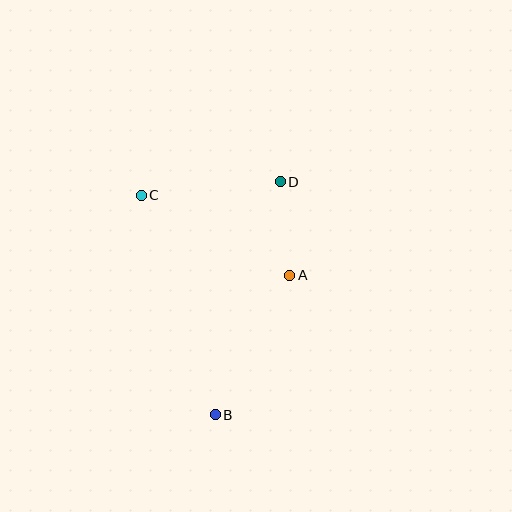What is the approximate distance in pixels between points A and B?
The distance between A and B is approximately 158 pixels.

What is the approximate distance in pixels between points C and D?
The distance between C and D is approximately 140 pixels.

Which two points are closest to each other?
Points A and D are closest to each other.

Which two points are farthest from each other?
Points B and D are farthest from each other.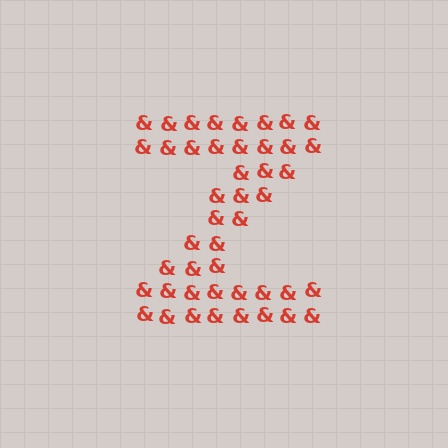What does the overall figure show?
The overall figure shows the letter Z.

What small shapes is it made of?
It is made of small ampersands.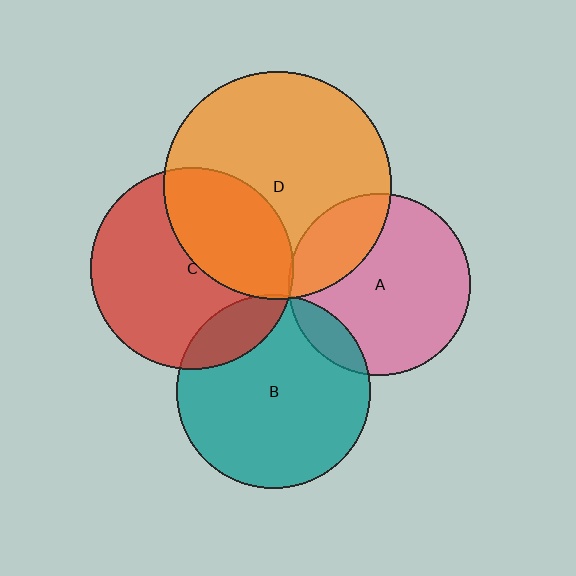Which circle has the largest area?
Circle D (orange).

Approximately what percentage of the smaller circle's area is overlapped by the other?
Approximately 10%.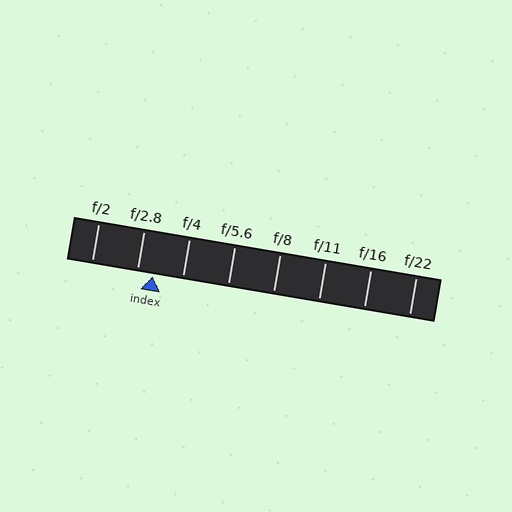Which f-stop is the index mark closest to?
The index mark is closest to f/2.8.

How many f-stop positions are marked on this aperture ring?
There are 8 f-stop positions marked.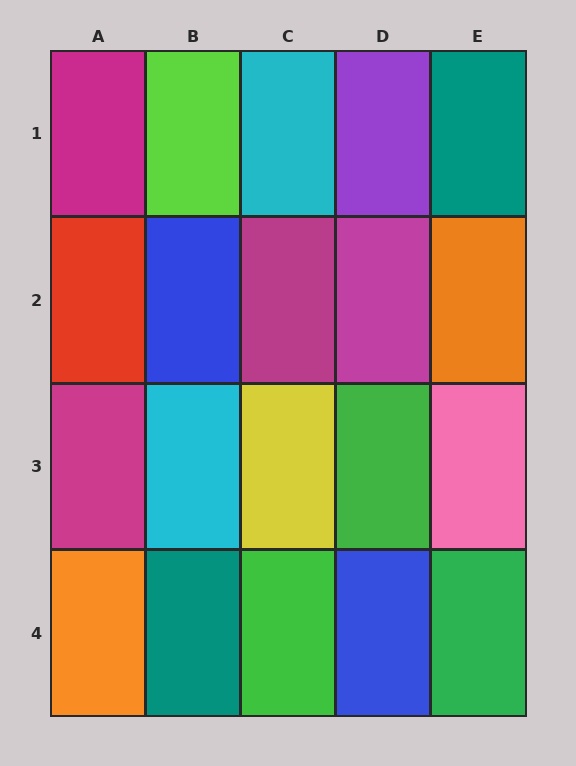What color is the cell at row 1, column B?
Lime.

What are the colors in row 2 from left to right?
Red, blue, magenta, magenta, orange.